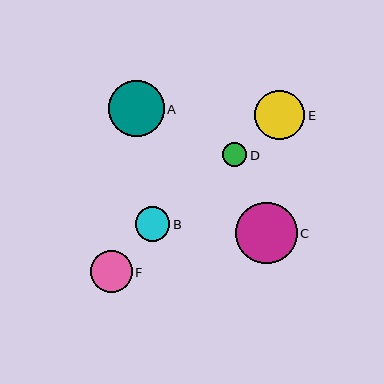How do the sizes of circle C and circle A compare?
Circle C and circle A are approximately the same size.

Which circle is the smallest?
Circle D is the smallest with a size of approximately 24 pixels.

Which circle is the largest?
Circle C is the largest with a size of approximately 61 pixels.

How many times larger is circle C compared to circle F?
Circle C is approximately 1.5 times the size of circle F.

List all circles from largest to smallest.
From largest to smallest: C, A, E, F, B, D.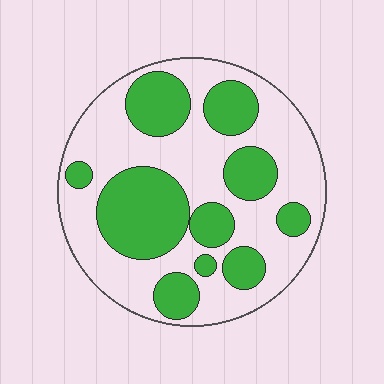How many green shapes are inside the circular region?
10.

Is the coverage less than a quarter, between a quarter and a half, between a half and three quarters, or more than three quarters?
Between a quarter and a half.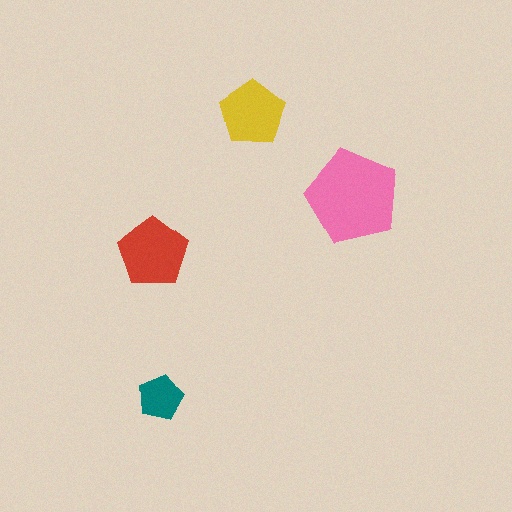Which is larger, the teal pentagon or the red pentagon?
The red one.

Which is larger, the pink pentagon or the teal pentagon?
The pink one.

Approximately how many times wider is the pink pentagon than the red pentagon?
About 1.5 times wider.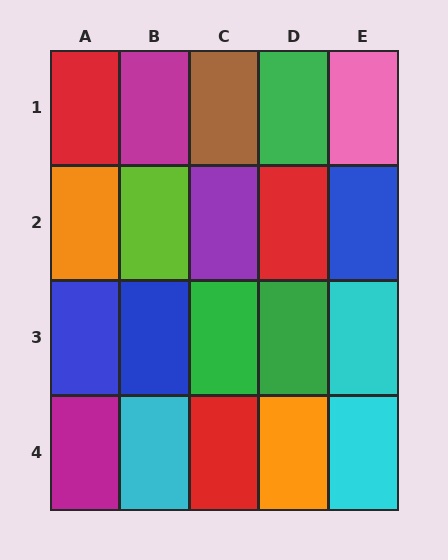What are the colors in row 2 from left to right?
Orange, lime, purple, red, blue.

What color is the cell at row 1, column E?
Pink.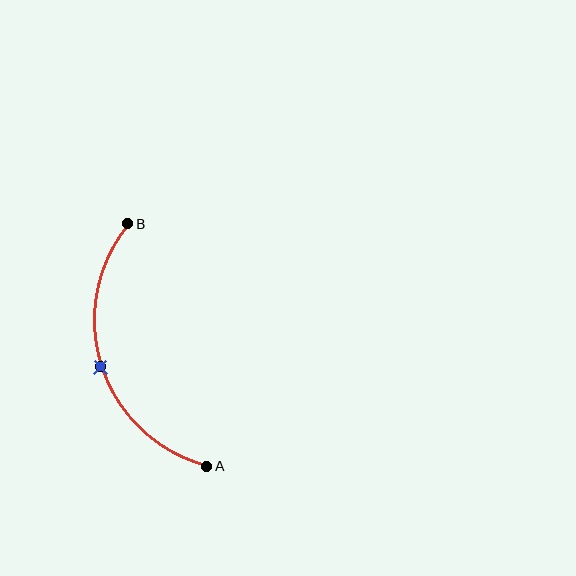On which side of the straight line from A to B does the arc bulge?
The arc bulges to the left of the straight line connecting A and B.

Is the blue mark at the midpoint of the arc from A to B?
Yes. The blue mark lies on the arc at equal arc-length from both A and B — it is the arc midpoint.